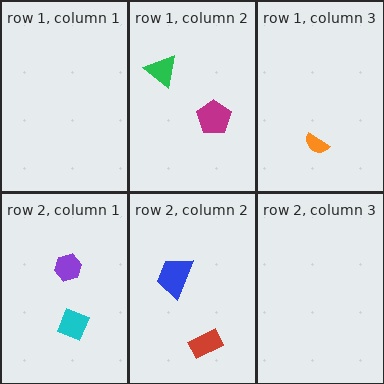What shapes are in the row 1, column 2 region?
The green triangle, the magenta pentagon.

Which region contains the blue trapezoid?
The row 2, column 2 region.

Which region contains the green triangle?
The row 1, column 2 region.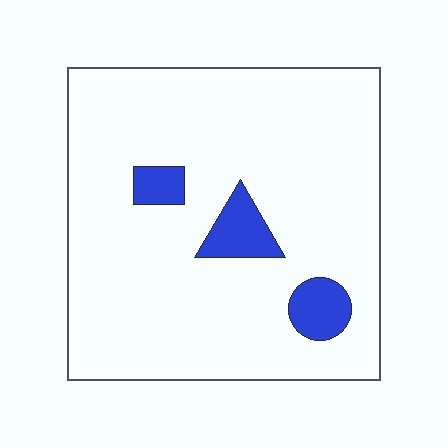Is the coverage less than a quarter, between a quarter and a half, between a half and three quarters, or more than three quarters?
Less than a quarter.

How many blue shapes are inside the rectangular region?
3.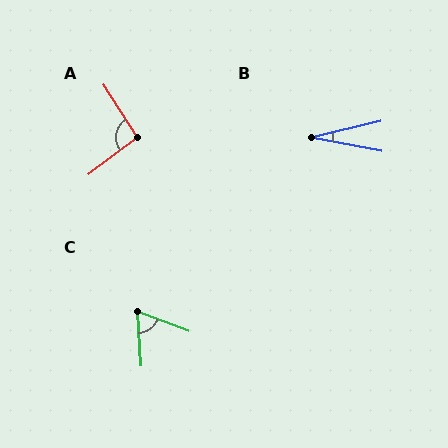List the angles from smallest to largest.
B (24°), C (66°), A (95°).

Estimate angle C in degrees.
Approximately 66 degrees.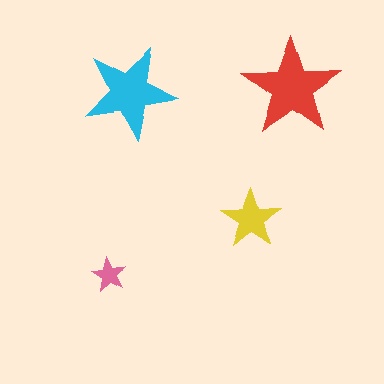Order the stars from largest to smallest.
the red one, the cyan one, the yellow one, the pink one.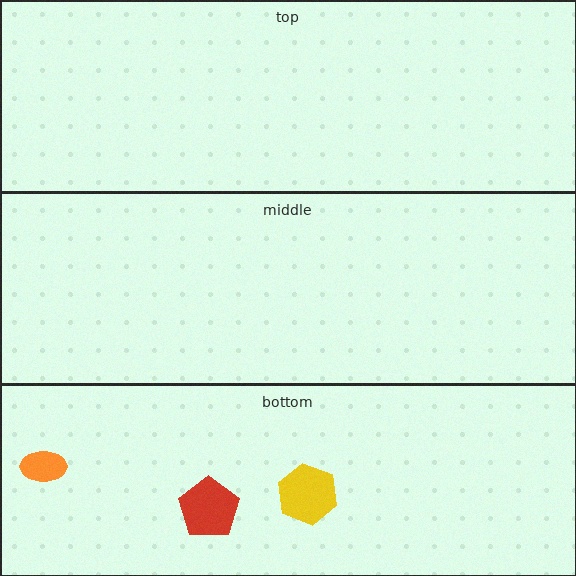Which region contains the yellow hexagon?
The bottom region.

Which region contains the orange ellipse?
The bottom region.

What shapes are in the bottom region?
The yellow hexagon, the orange ellipse, the red pentagon.